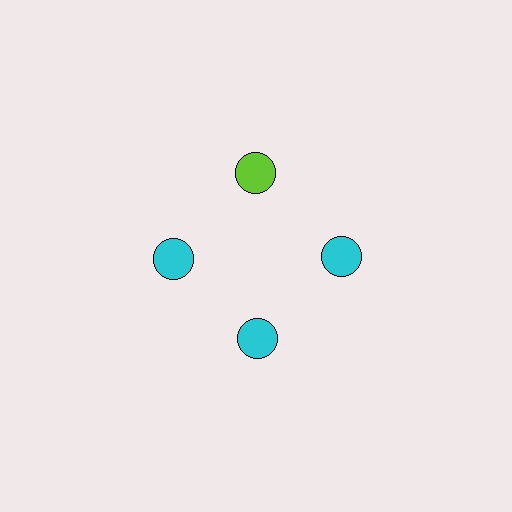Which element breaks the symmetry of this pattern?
The lime circle at roughly the 12 o'clock position breaks the symmetry. All other shapes are cyan circles.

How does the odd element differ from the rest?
It has a different color: lime instead of cyan.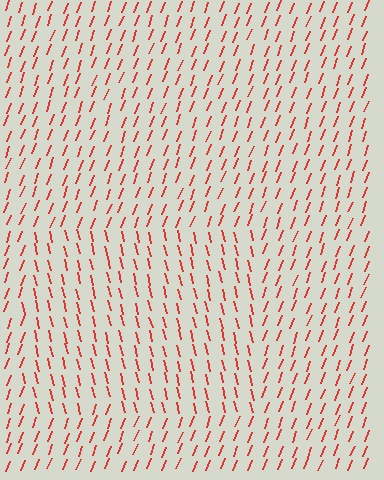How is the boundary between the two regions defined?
The boundary is defined purely by a change in line orientation (approximately 34 degrees difference). All lines are the same color and thickness.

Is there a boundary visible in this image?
Yes, there is a texture boundary formed by a change in line orientation.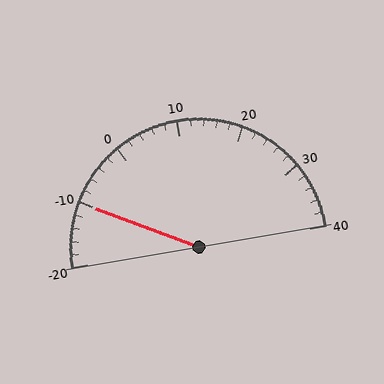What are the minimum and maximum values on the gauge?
The gauge ranges from -20 to 40.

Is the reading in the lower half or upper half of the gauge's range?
The reading is in the lower half of the range (-20 to 40).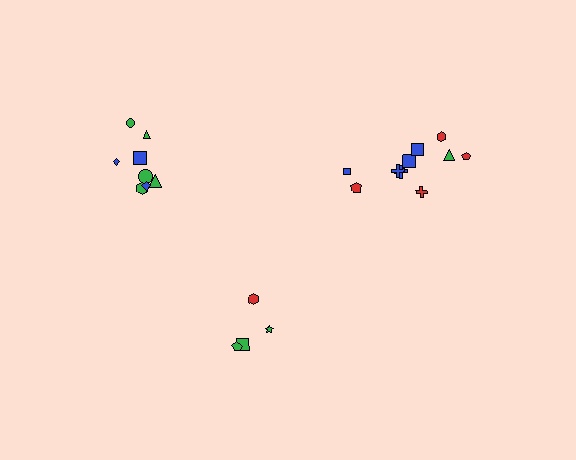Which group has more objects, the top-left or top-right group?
The top-right group.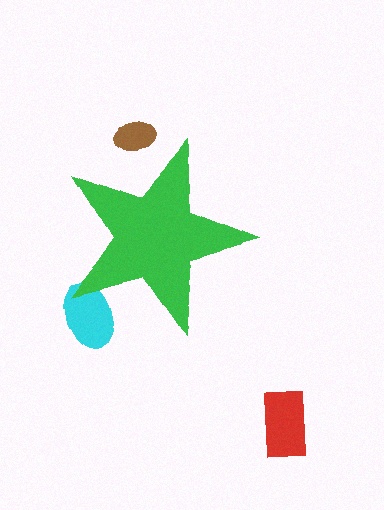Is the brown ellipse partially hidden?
Yes, the brown ellipse is partially hidden behind the green star.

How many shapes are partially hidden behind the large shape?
2 shapes are partially hidden.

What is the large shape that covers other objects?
A green star.